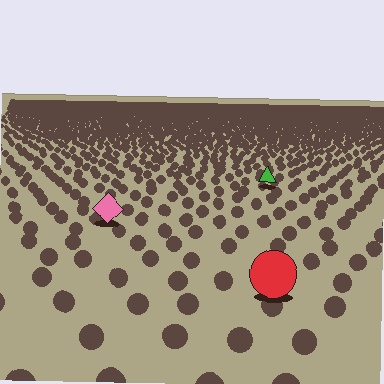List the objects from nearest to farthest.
From nearest to farthest: the red circle, the pink diamond, the green triangle.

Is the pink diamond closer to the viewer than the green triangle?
Yes. The pink diamond is closer — you can tell from the texture gradient: the ground texture is coarser near it.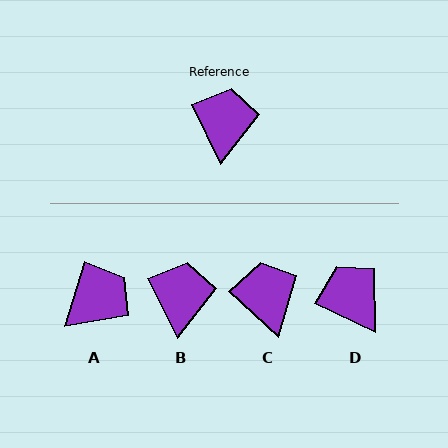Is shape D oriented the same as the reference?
No, it is off by about 39 degrees.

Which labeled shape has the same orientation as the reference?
B.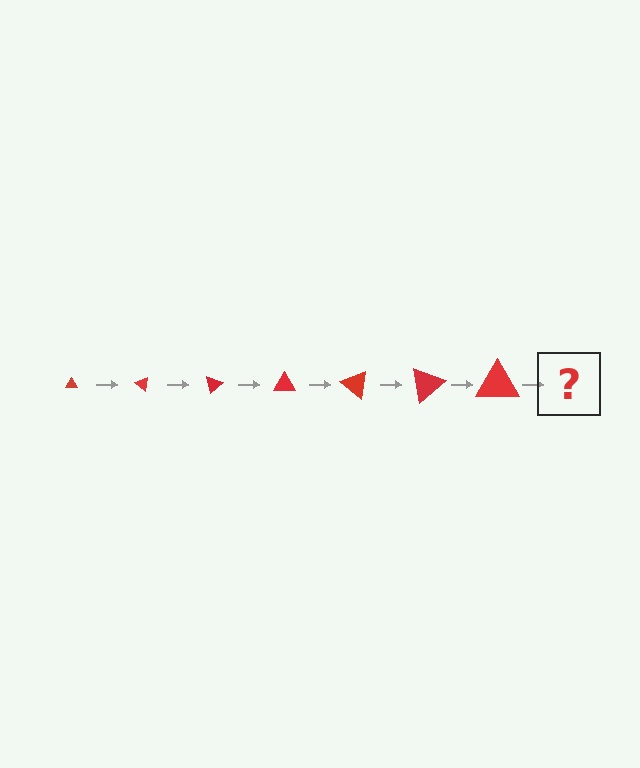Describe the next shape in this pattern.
It should be a triangle, larger than the previous one and rotated 280 degrees from the start.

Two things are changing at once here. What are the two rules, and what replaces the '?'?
The two rules are that the triangle grows larger each step and it rotates 40 degrees each step. The '?' should be a triangle, larger than the previous one and rotated 280 degrees from the start.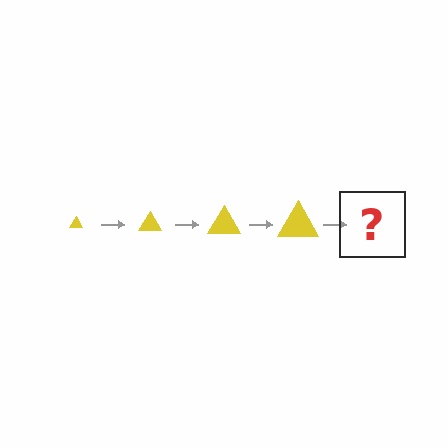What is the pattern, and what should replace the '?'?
The pattern is that the triangle gets progressively larger each step. The '?' should be a yellow triangle, larger than the previous one.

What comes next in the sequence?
The next element should be a yellow triangle, larger than the previous one.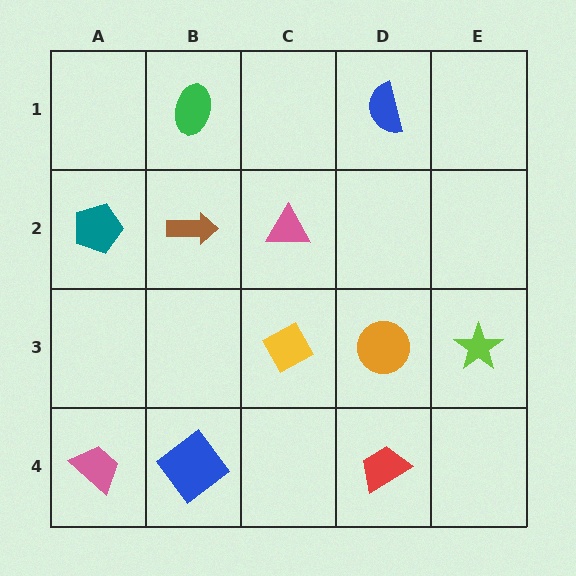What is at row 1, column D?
A blue semicircle.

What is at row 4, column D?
A red trapezoid.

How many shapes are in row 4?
3 shapes.